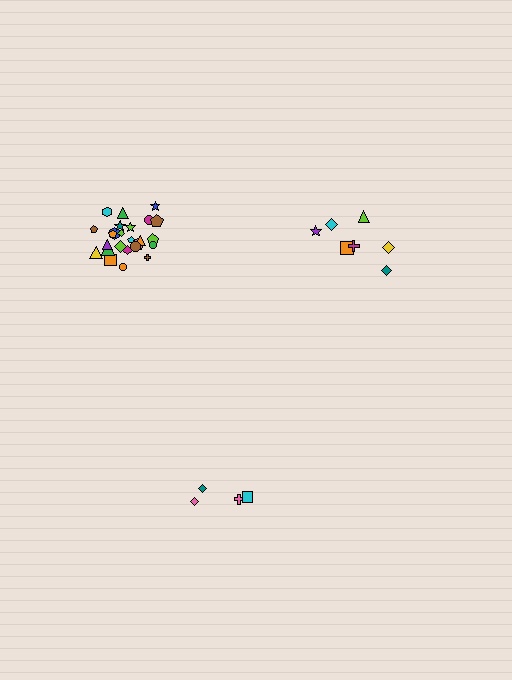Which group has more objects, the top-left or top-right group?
The top-left group.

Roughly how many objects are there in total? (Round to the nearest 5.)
Roughly 35 objects in total.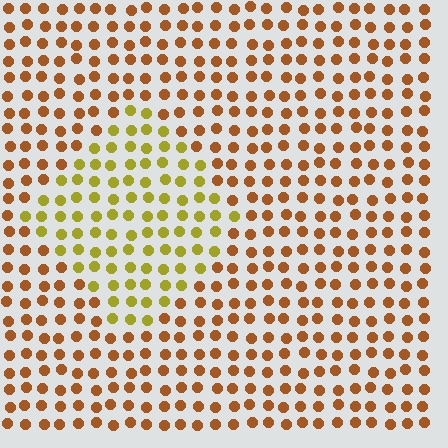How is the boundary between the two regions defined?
The boundary is defined purely by a slight shift in hue (about 37 degrees). Spacing, size, and orientation are identical on both sides.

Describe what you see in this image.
The image is filled with small brown elements in a uniform arrangement. A diamond-shaped region is visible where the elements are tinted to a slightly different hue, forming a subtle color boundary.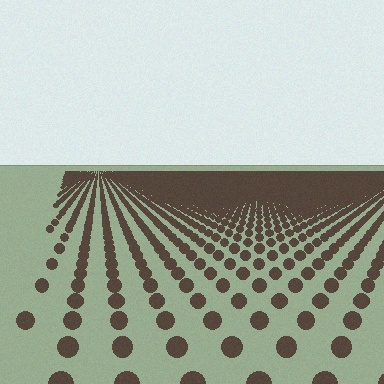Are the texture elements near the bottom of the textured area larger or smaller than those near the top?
Larger. Near the bottom, elements are closer to the viewer and appear at a bigger on-screen size.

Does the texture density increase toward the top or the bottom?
Density increases toward the top.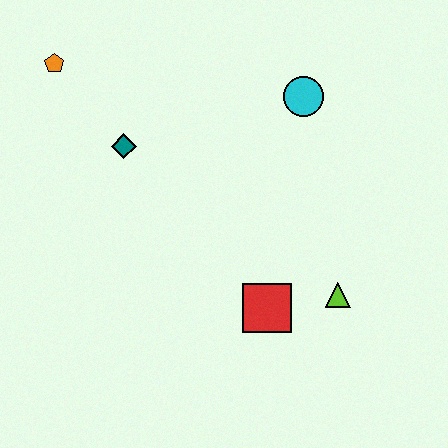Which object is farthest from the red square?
The orange pentagon is farthest from the red square.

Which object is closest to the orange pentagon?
The teal diamond is closest to the orange pentagon.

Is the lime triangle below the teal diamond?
Yes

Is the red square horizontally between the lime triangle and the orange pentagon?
Yes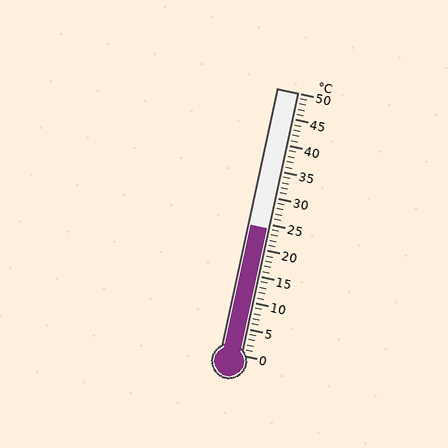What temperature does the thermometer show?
The thermometer shows approximately 24°C.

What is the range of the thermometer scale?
The thermometer scale ranges from 0°C to 50°C.